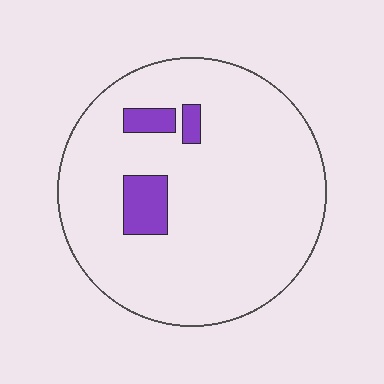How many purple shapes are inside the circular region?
3.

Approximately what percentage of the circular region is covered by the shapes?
Approximately 10%.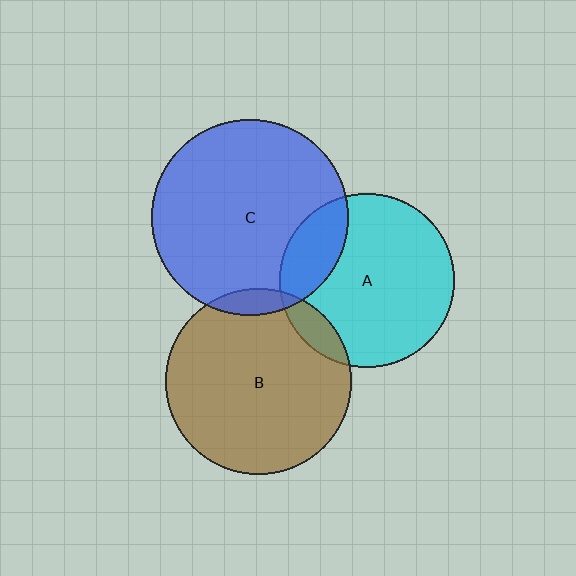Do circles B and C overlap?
Yes.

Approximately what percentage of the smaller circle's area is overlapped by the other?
Approximately 5%.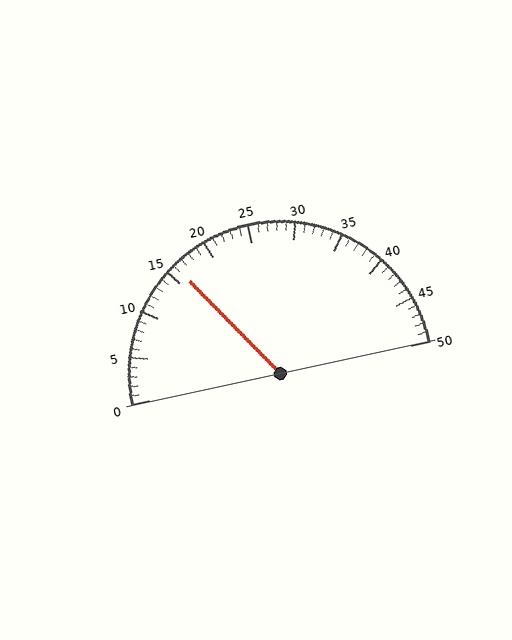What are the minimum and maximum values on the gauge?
The gauge ranges from 0 to 50.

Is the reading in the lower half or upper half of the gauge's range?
The reading is in the lower half of the range (0 to 50).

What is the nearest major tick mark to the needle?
The nearest major tick mark is 15.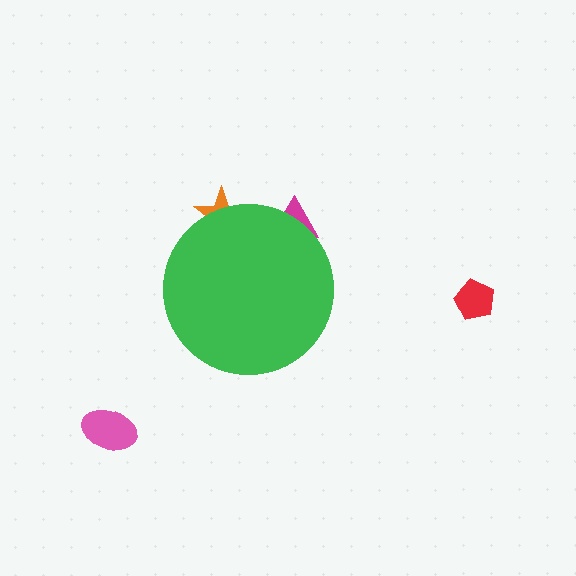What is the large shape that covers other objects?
A green circle.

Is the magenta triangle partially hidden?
Yes, the magenta triangle is partially hidden behind the green circle.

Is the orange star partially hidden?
Yes, the orange star is partially hidden behind the green circle.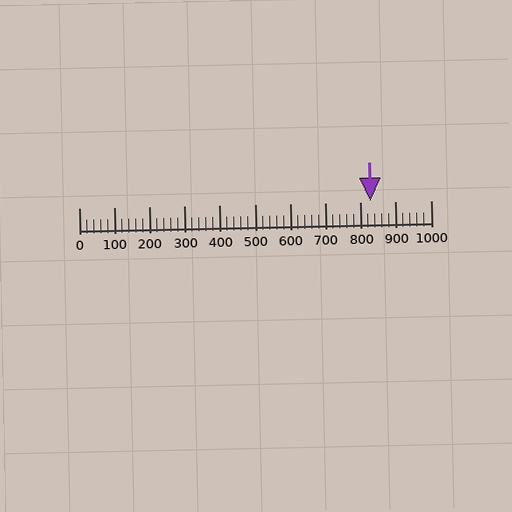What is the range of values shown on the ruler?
The ruler shows values from 0 to 1000.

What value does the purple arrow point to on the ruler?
The purple arrow points to approximately 828.